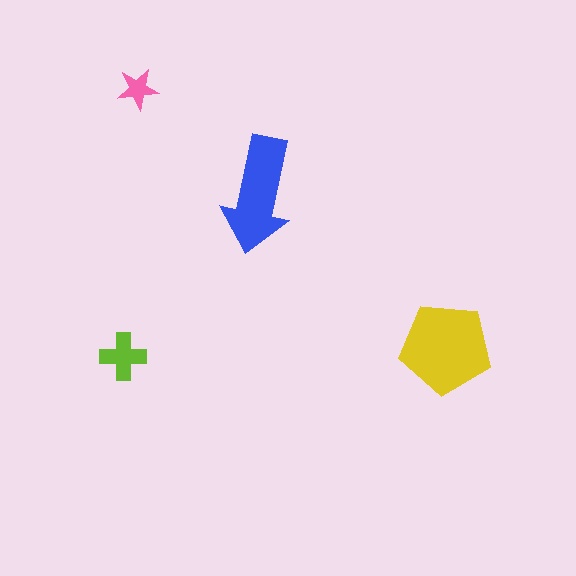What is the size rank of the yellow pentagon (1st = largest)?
1st.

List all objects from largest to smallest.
The yellow pentagon, the blue arrow, the lime cross, the pink star.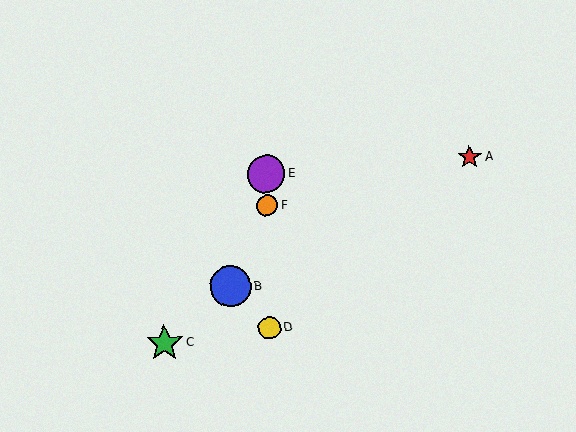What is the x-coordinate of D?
Object D is at x≈270.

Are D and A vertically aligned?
No, D is at x≈270 and A is at x≈469.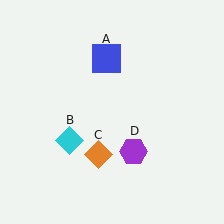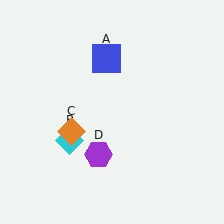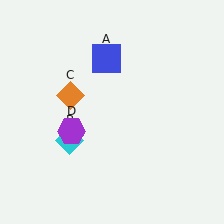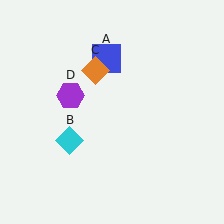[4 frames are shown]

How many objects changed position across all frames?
2 objects changed position: orange diamond (object C), purple hexagon (object D).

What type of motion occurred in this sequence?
The orange diamond (object C), purple hexagon (object D) rotated clockwise around the center of the scene.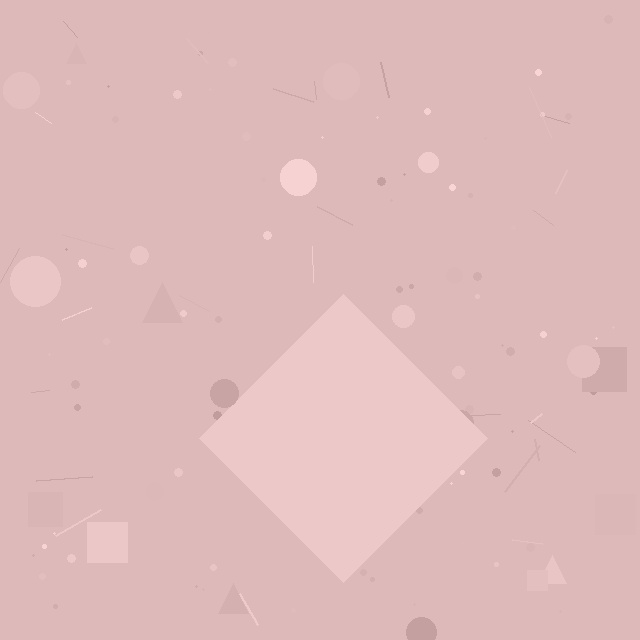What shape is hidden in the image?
A diamond is hidden in the image.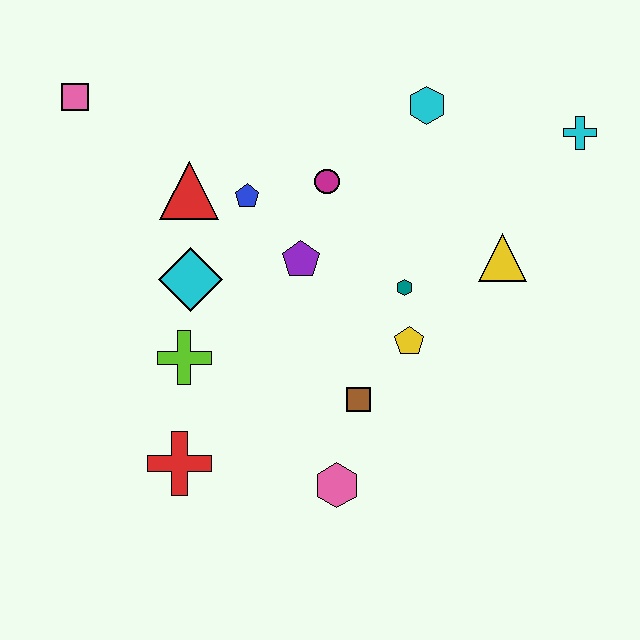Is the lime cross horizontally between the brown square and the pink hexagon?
No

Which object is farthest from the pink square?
The cyan cross is farthest from the pink square.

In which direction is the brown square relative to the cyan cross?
The brown square is below the cyan cross.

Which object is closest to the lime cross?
The cyan diamond is closest to the lime cross.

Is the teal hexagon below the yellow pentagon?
No